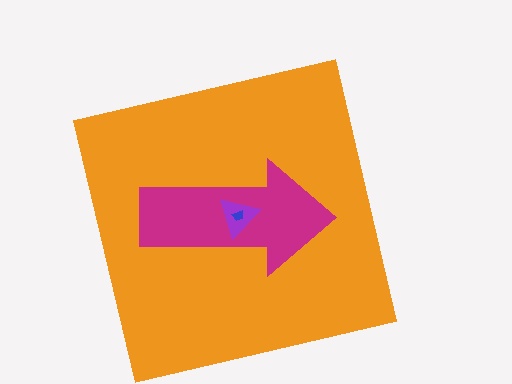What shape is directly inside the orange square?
The magenta arrow.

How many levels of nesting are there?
4.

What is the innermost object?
The blue trapezoid.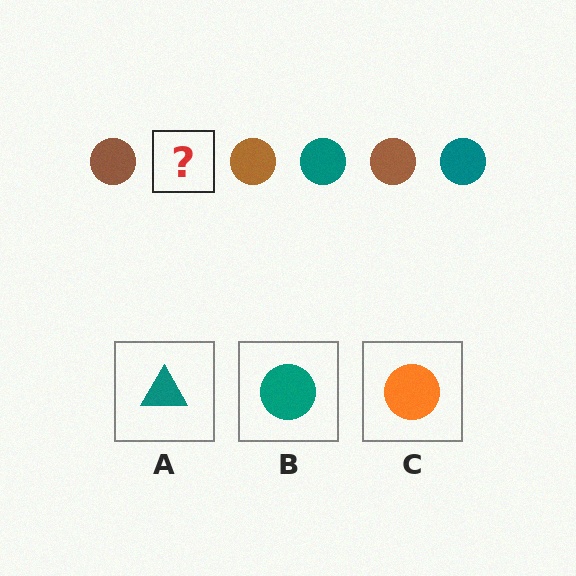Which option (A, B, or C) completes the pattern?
B.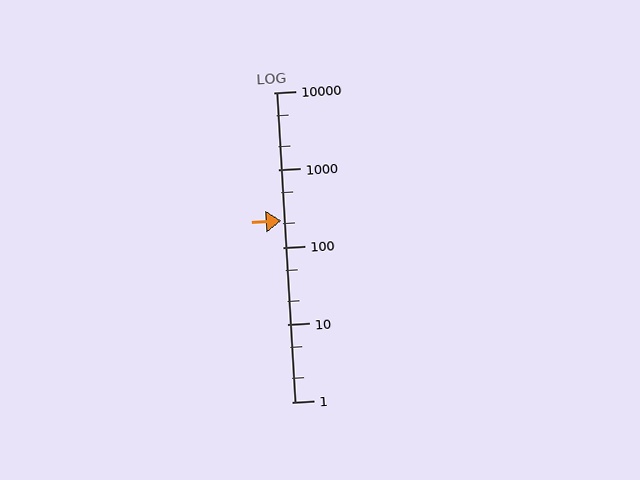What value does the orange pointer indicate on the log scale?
The pointer indicates approximately 220.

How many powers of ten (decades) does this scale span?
The scale spans 4 decades, from 1 to 10000.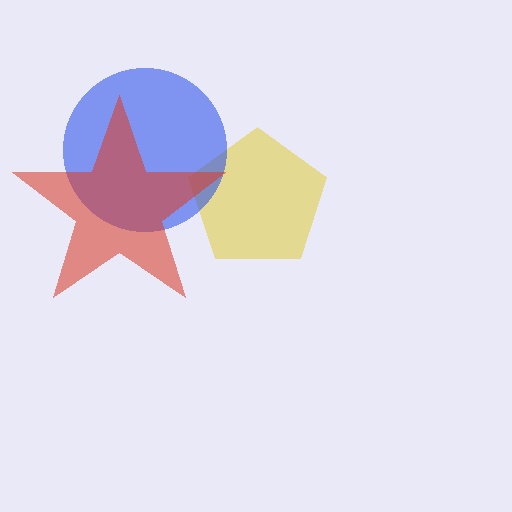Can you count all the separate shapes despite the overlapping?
Yes, there are 3 separate shapes.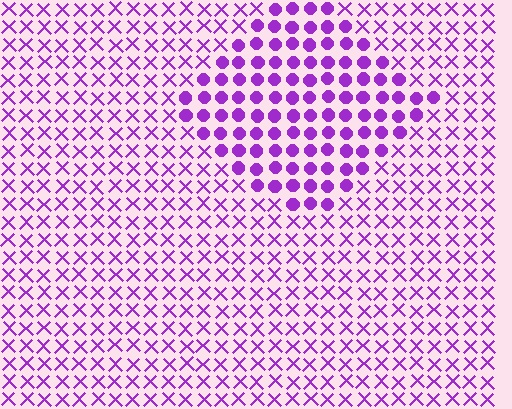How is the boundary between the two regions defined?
The boundary is defined by a change in element shape: circles inside vs. X marks outside. All elements share the same color and spacing.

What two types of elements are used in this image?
The image uses circles inside the diamond region and X marks outside it.